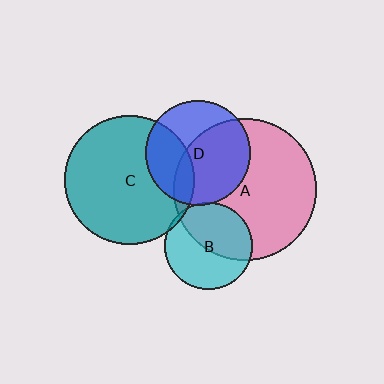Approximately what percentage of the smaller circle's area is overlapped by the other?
Approximately 30%.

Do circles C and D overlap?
Yes.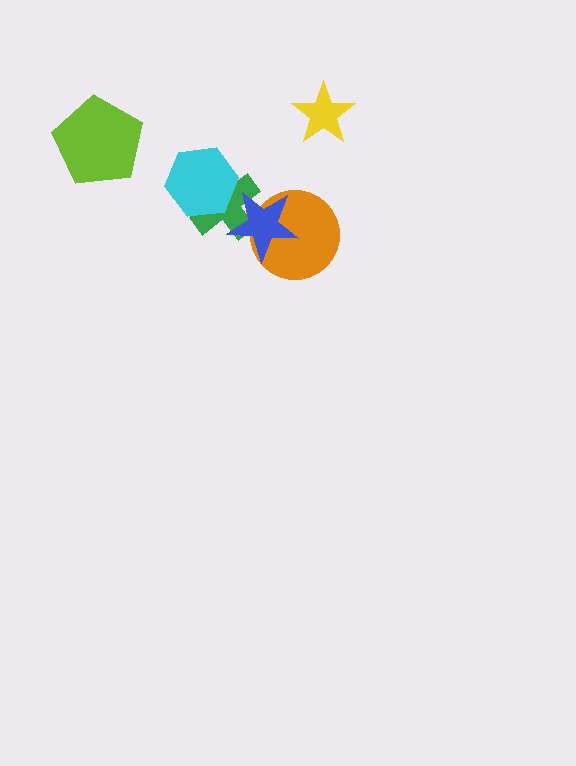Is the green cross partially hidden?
Yes, it is partially covered by another shape.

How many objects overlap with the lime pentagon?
0 objects overlap with the lime pentagon.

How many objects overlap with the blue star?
2 objects overlap with the blue star.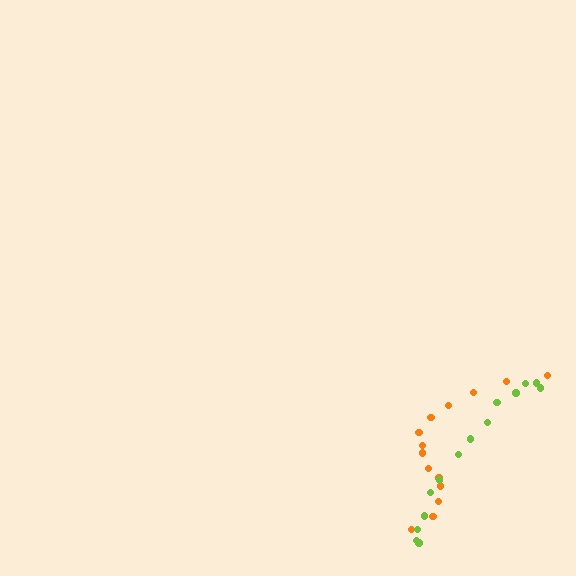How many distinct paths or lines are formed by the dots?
There are 2 distinct paths.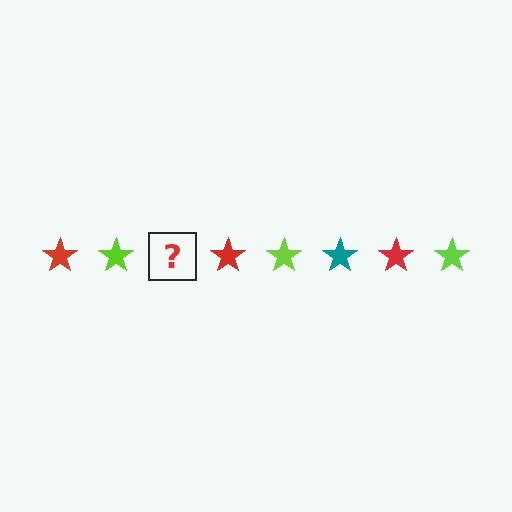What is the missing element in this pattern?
The missing element is a teal star.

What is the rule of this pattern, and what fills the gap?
The rule is that the pattern cycles through red, lime, teal stars. The gap should be filled with a teal star.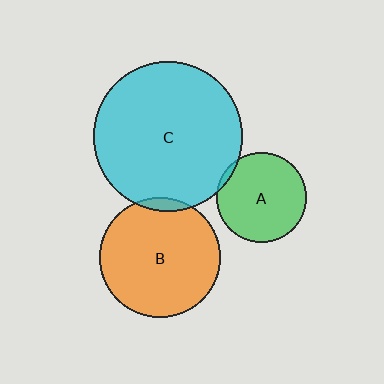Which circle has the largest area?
Circle C (cyan).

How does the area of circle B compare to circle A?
Approximately 1.8 times.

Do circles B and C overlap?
Yes.